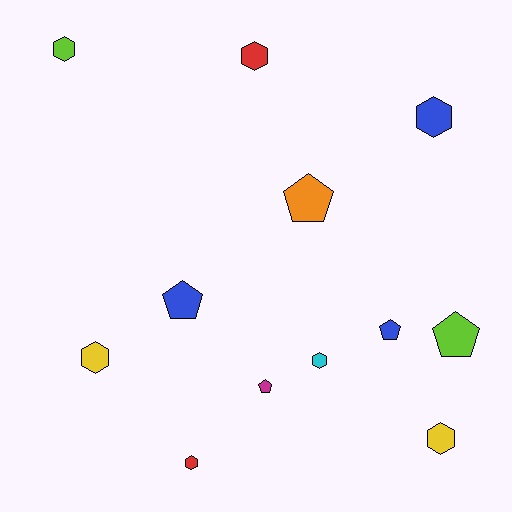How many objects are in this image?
There are 12 objects.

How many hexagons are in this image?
There are 7 hexagons.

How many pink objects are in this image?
There are no pink objects.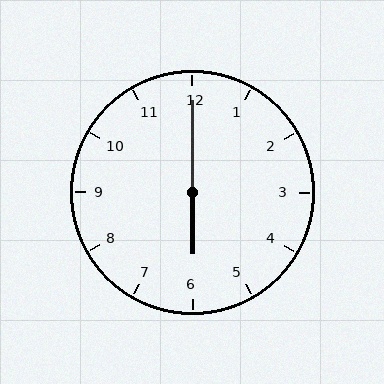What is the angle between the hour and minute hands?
Approximately 180 degrees.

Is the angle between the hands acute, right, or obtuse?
It is obtuse.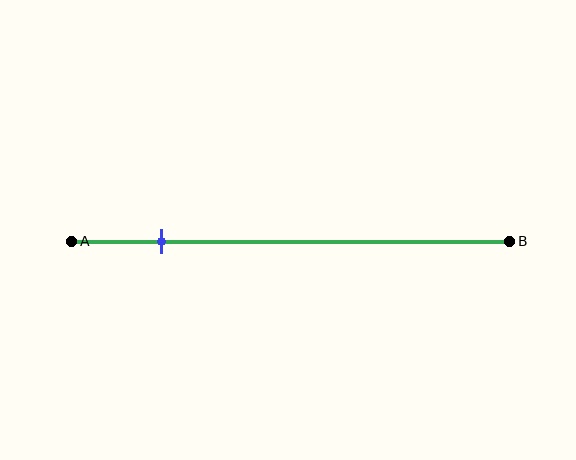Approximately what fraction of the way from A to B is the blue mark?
The blue mark is approximately 20% of the way from A to B.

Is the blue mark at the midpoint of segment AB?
No, the mark is at about 20% from A, not at the 50% midpoint.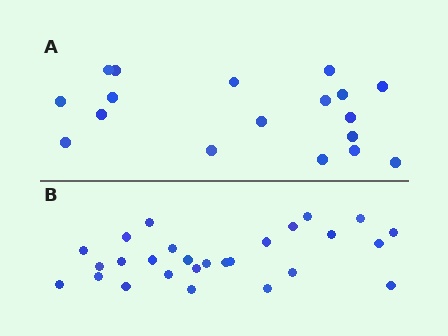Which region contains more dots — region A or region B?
Region B (the bottom region) has more dots.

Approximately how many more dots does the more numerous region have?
Region B has roughly 8 or so more dots than region A.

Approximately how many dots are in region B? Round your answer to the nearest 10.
About 30 dots. (The exact count is 27, which rounds to 30.)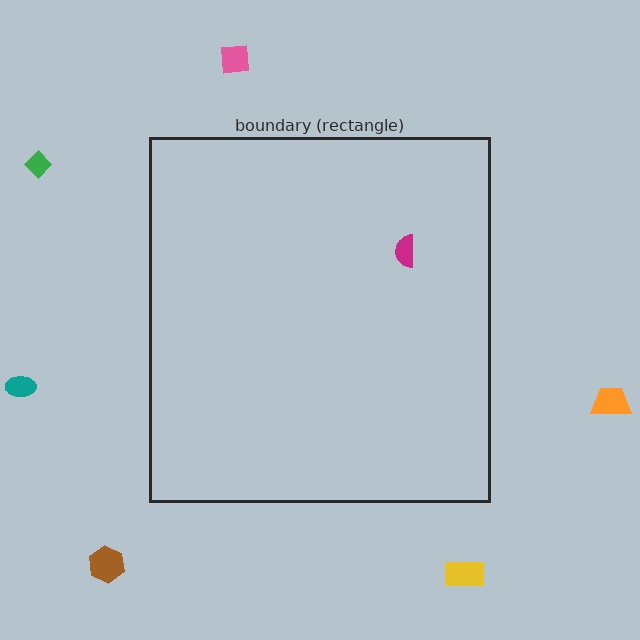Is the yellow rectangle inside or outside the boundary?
Outside.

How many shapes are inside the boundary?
1 inside, 6 outside.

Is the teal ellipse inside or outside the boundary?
Outside.